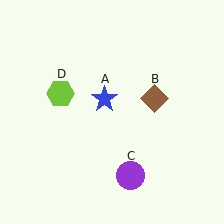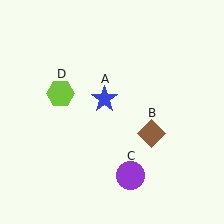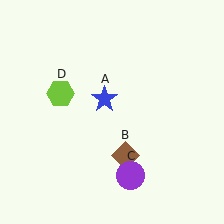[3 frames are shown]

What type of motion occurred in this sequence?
The brown diamond (object B) rotated clockwise around the center of the scene.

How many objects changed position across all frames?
1 object changed position: brown diamond (object B).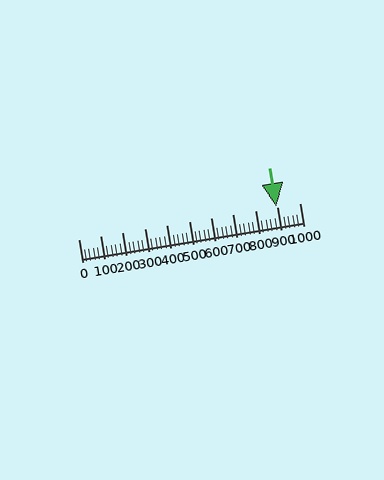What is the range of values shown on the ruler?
The ruler shows values from 0 to 1000.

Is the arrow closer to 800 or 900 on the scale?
The arrow is closer to 900.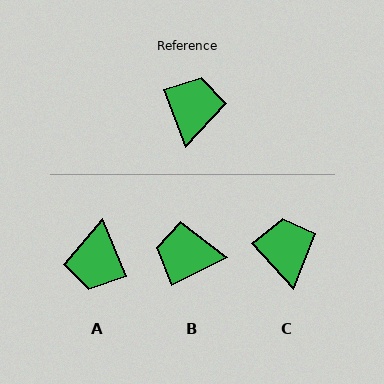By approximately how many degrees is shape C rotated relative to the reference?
Approximately 21 degrees counter-clockwise.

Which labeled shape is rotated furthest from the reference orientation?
A, about 179 degrees away.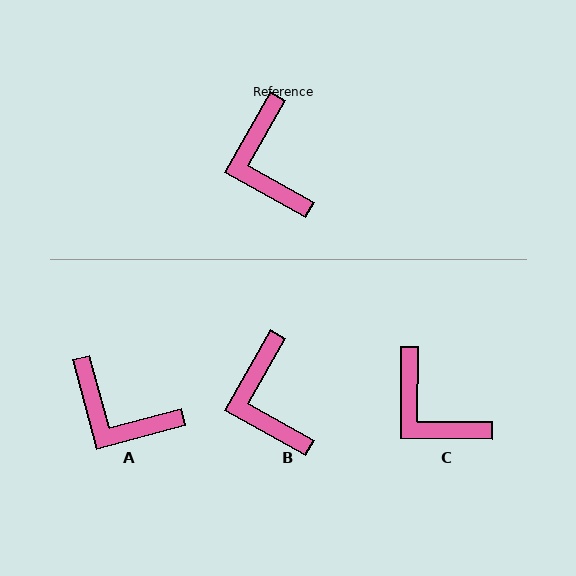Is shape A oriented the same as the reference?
No, it is off by about 44 degrees.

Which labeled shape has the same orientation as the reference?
B.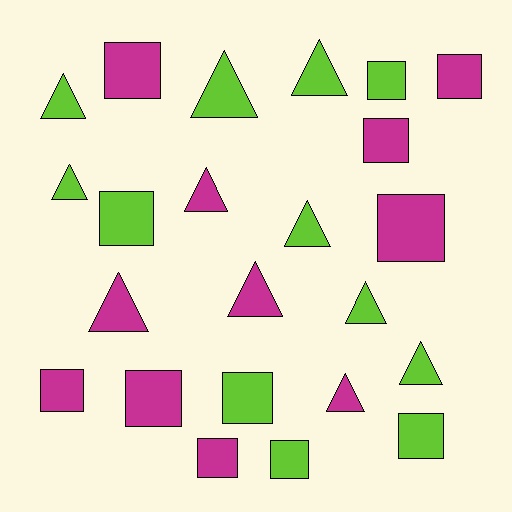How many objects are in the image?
There are 23 objects.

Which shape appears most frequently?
Square, with 12 objects.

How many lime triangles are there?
There are 7 lime triangles.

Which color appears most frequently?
Lime, with 12 objects.